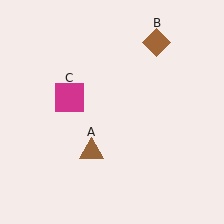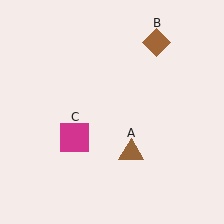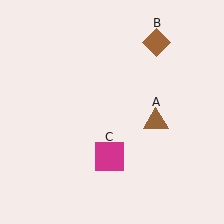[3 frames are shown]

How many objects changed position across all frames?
2 objects changed position: brown triangle (object A), magenta square (object C).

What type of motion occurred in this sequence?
The brown triangle (object A), magenta square (object C) rotated counterclockwise around the center of the scene.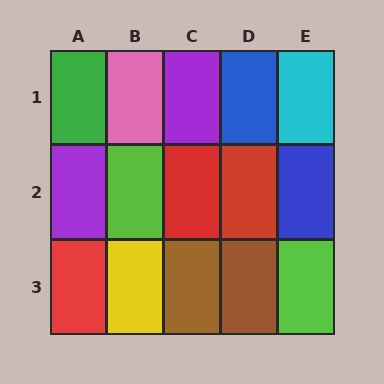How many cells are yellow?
1 cell is yellow.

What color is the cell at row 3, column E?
Lime.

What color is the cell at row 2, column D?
Red.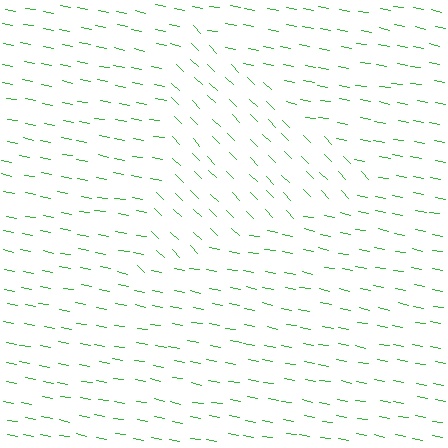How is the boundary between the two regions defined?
The boundary is defined purely by a change in line orientation (approximately 35 degrees difference). All lines are the same color and thickness.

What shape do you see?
I see a triangle.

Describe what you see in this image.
The image is filled with small green line segments. A triangle region in the image has lines oriented differently from the surrounding lines, creating a visible texture boundary.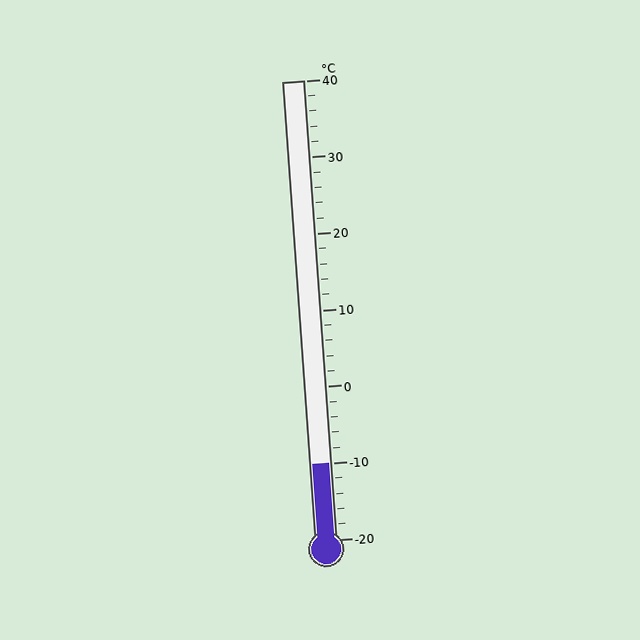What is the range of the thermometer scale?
The thermometer scale ranges from -20°C to 40°C.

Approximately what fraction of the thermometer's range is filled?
The thermometer is filled to approximately 15% of its range.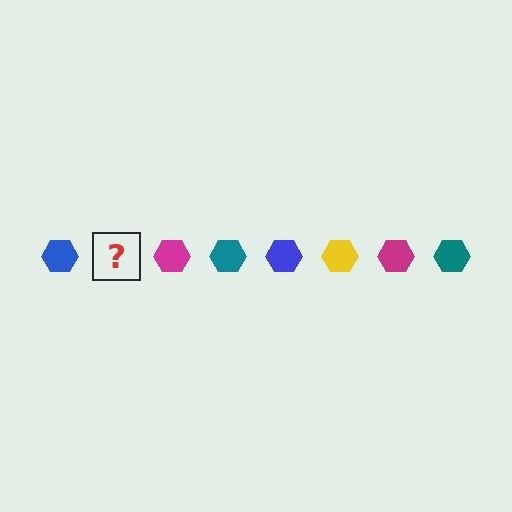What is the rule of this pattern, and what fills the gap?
The rule is that the pattern cycles through blue, yellow, magenta, teal hexagons. The gap should be filled with a yellow hexagon.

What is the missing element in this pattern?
The missing element is a yellow hexagon.